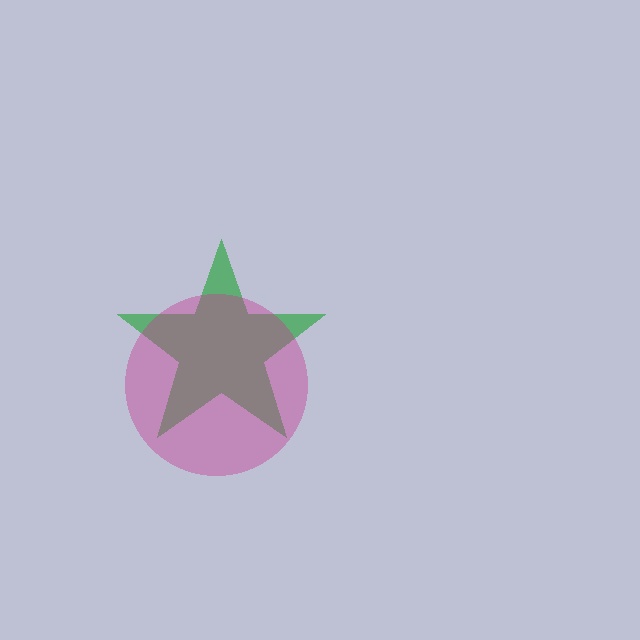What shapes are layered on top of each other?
The layered shapes are: a green star, a magenta circle.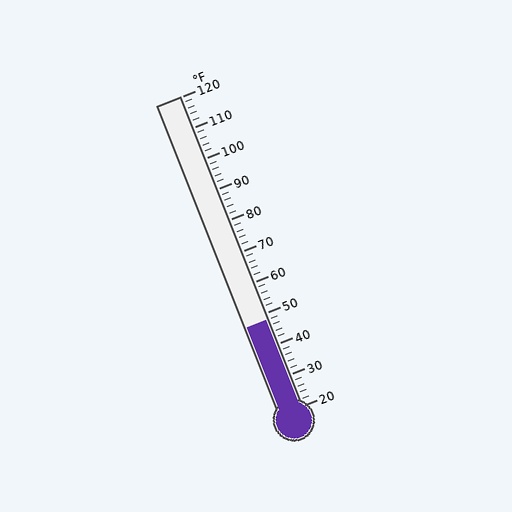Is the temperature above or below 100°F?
The temperature is below 100°F.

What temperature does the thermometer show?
The thermometer shows approximately 48°F.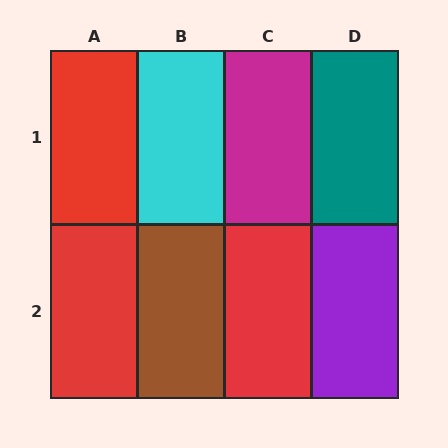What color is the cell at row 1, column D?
Teal.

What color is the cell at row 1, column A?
Red.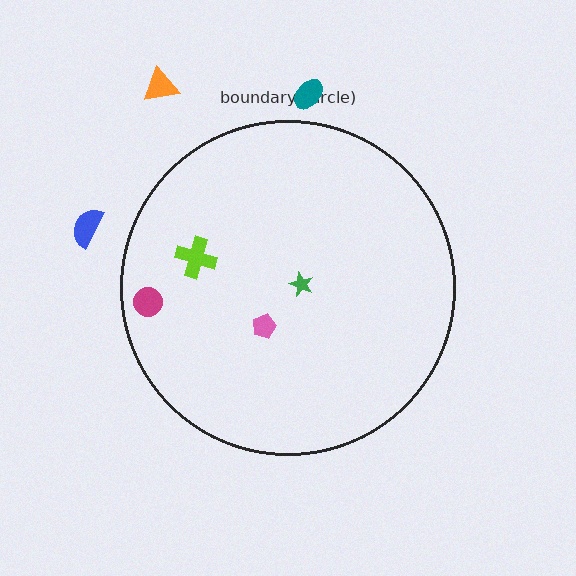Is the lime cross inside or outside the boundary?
Inside.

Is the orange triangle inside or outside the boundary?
Outside.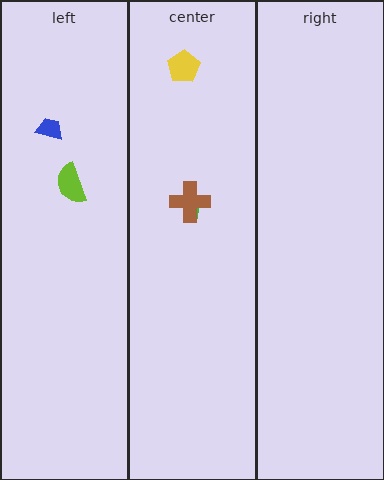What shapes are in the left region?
The blue trapezoid, the lime semicircle.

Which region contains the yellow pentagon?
The center region.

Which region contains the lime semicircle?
The left region.